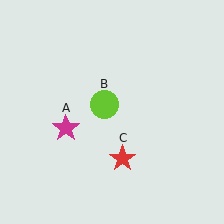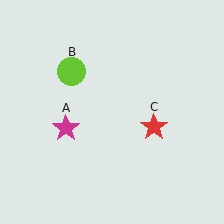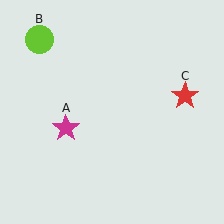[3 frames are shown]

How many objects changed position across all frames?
2 objects changed position: lime circle (object B), red star (object C).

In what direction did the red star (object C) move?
The red star (object C) moved up and to the right.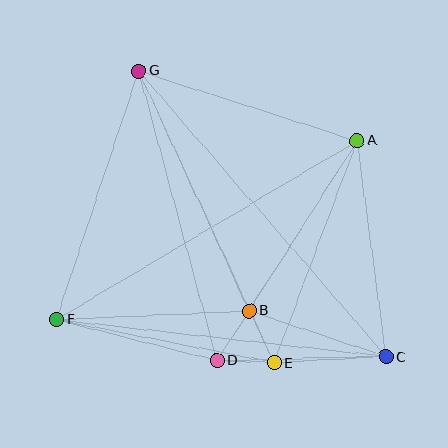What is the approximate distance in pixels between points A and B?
The distance between A and B is approximately 202 pixels.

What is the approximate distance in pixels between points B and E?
The distance between B and E is approximately 58 pixels.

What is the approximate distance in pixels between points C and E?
The distance between C and E is approximately 112 pixels.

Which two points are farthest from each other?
Points C and G are farthest from each other.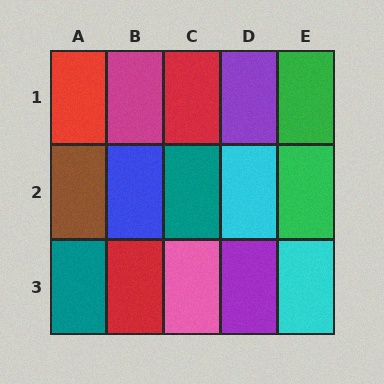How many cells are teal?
2 cells are teal.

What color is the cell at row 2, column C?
Teal.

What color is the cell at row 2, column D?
Cyan.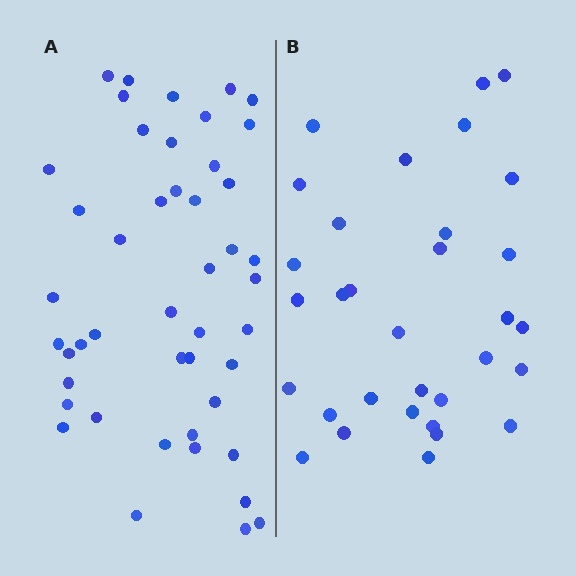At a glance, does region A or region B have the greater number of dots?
Region A (the left region) has more dots.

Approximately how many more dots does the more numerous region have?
Region A has approximately 15 more dots than region B.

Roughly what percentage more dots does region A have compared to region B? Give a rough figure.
About 45% more.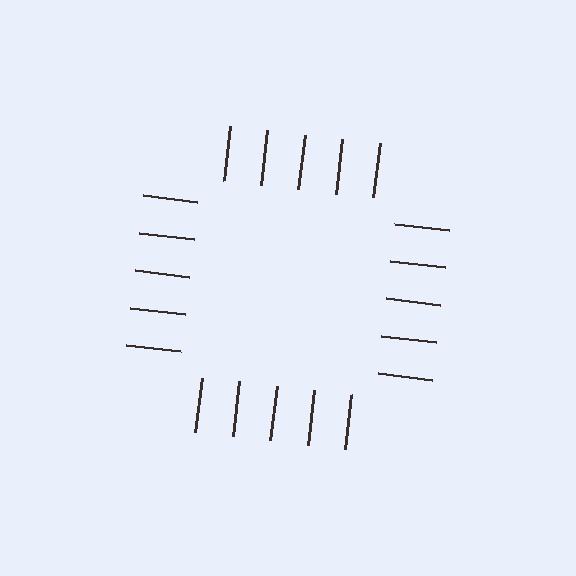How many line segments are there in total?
20 — 5 along each of the 4 edges.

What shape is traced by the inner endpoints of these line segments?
An illusory square — the line segments terminate on its edges but no continuous stroke is drawn.